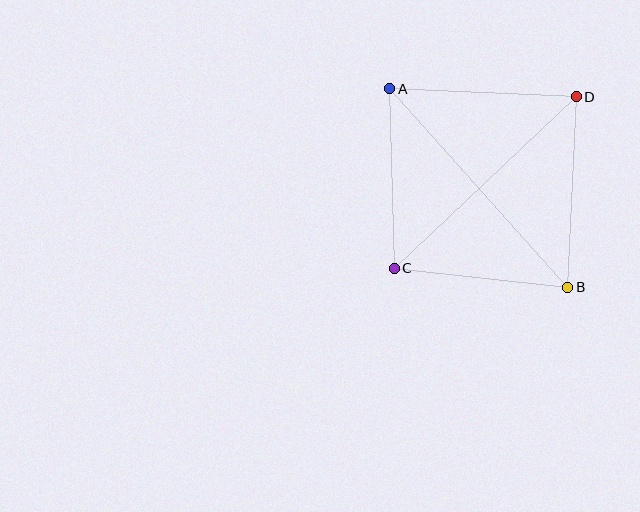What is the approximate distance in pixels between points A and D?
The distance between A and D is approximately 187 pixels.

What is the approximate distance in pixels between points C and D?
The distance between C and D is approximately 250 pixels.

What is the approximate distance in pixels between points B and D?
The distance between B and D is approximately 191 pixels.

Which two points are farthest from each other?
Points A and B are farthest from each other.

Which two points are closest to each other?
Points B and C are closest to each other.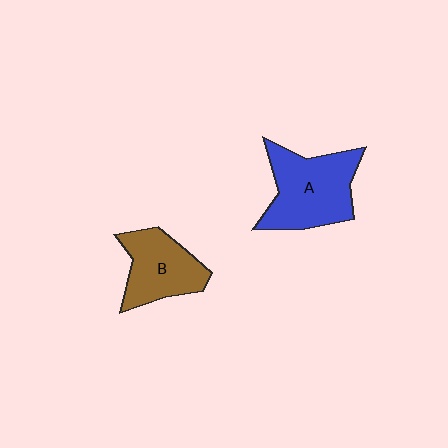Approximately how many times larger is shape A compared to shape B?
Approximately 1.3 times.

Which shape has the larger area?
Shape A (blue).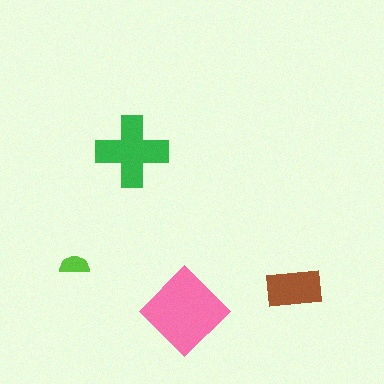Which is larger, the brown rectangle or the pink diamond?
The pink diamond.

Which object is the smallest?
The lime semicircle.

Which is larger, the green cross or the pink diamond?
The pink diamond.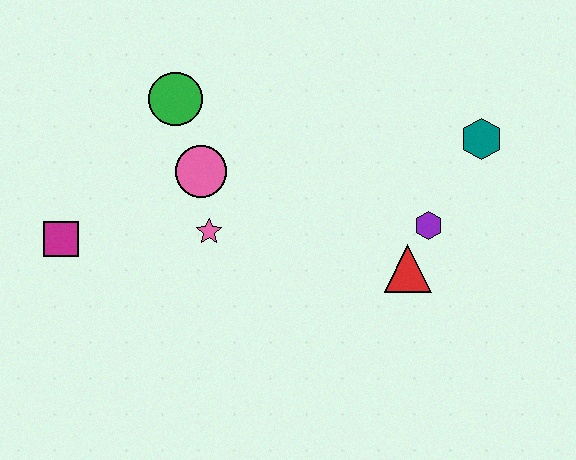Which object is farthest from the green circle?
The teal hexagon is farthest from the green circle.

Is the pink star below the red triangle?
No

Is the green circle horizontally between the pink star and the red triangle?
No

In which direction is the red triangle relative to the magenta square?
The red triangle is to the right of the magenta square.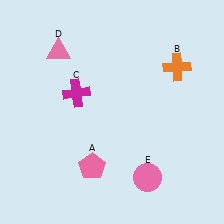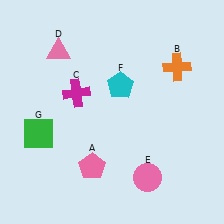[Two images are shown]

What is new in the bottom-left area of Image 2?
A green square (G) was added in the bottom-left area of Image 2.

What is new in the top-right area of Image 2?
A cyan pentagon (F) was added in the top-right area of Image 2.